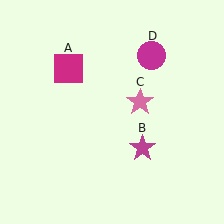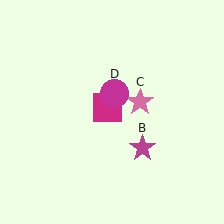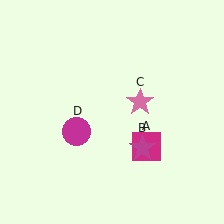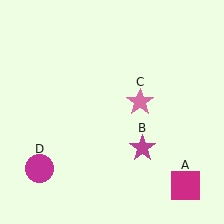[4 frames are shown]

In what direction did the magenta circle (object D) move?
The magenta circle (object D) moved down and to the left.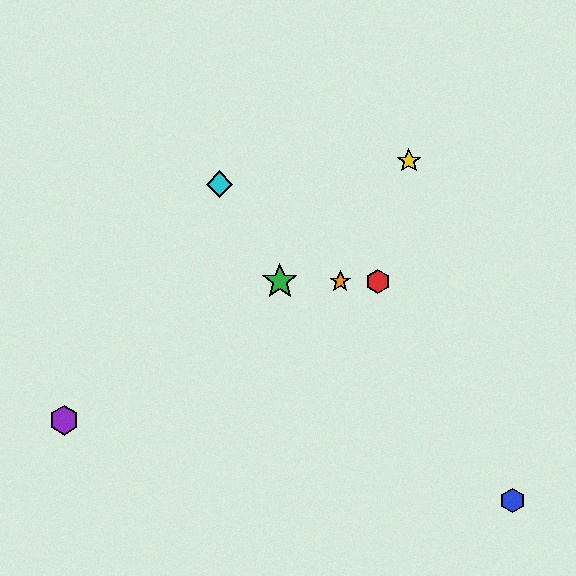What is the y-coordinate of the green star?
The green star is at y≈281.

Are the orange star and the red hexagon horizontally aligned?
Yes, both are at y≈281.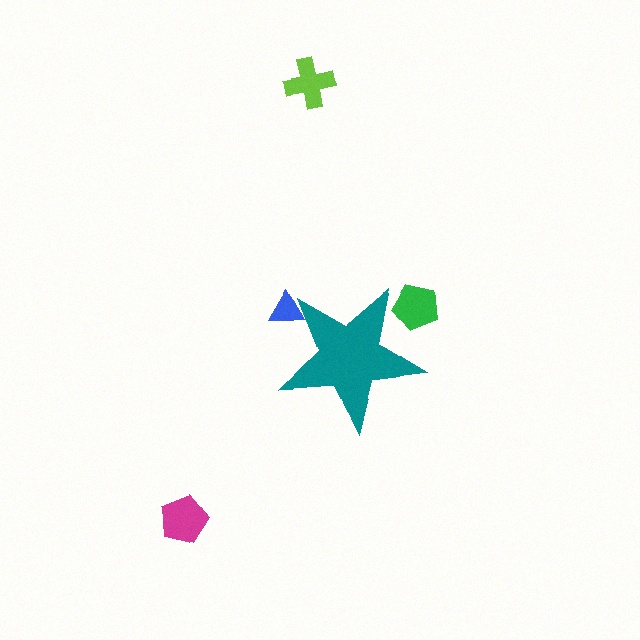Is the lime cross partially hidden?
No, the lime cross is fully visible.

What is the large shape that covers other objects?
A teal star.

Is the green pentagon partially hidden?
Yes, the green pentagon is partially hidden behind the teal star.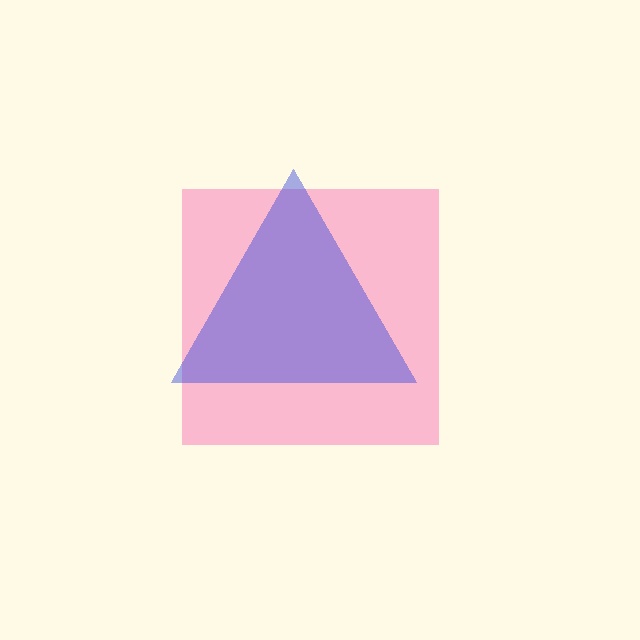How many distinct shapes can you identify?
There are 2 distinct shapes: a pink square, a blue triangle.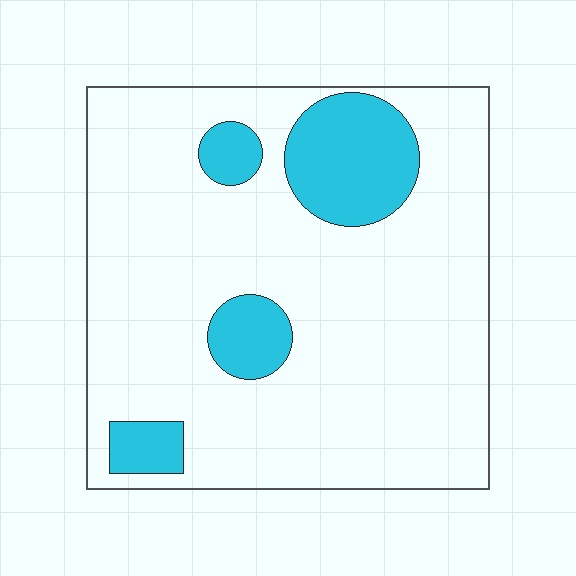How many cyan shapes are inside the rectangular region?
4.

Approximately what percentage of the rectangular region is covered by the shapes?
Approximately 15%.